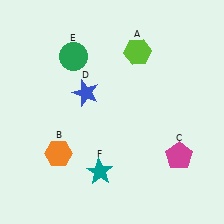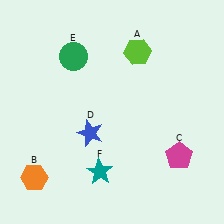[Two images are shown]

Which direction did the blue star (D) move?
The blue star (D) moved down.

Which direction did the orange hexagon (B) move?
The orange hexagon (B) moved left.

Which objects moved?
The objects that moved are: the orange hexagon (B), the blue star (D).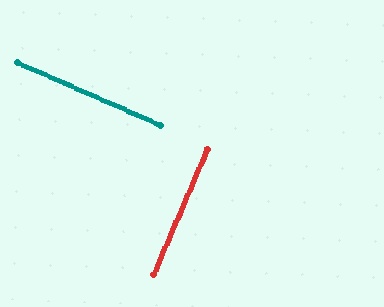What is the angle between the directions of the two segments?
Approximately 90 degrees.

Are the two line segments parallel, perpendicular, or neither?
Perpendicular — they meet at approximately 90°.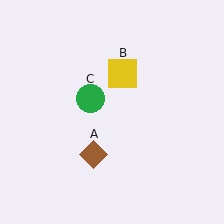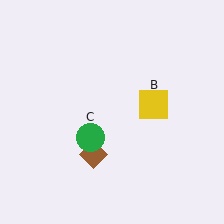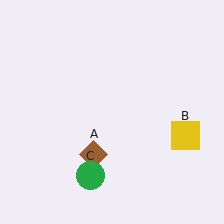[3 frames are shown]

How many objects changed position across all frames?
2 objects changed position: yellow square (object B), green circle (object C).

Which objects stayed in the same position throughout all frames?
Brown diamond (object A) remained stationary.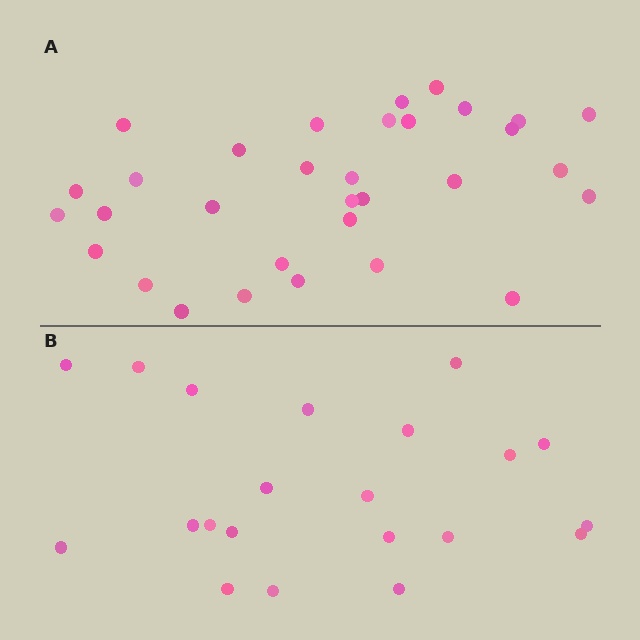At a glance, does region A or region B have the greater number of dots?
Region A (the top region) has more dots.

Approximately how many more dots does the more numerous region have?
Region A has roughly 12 or so more dots than region B.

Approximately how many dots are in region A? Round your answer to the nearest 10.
About 30 dots. (The exact count is 32, which rounds to 30.)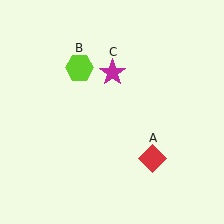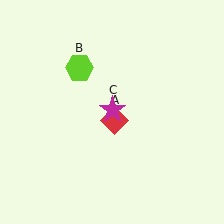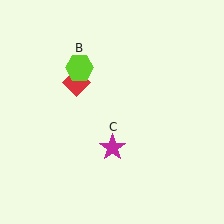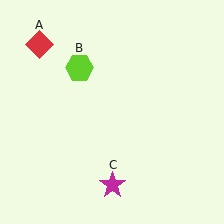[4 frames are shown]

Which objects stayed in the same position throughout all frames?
Lime hexagon (object B) remained stationary.